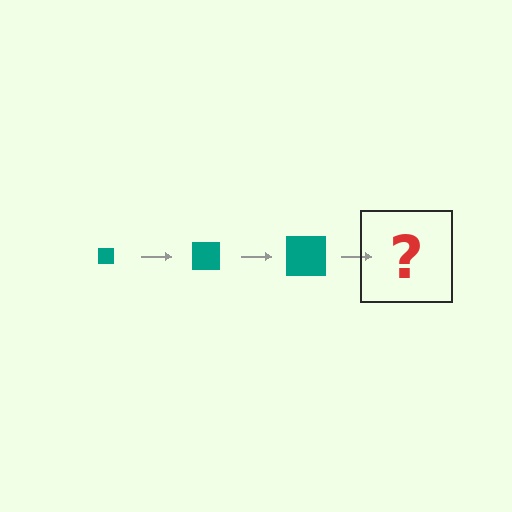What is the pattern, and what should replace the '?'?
The pattern is that the square gets progressively larger each step. The '?' should be a teal square, larger than the previous one.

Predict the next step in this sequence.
The next step is a teal square, larger than the previous one.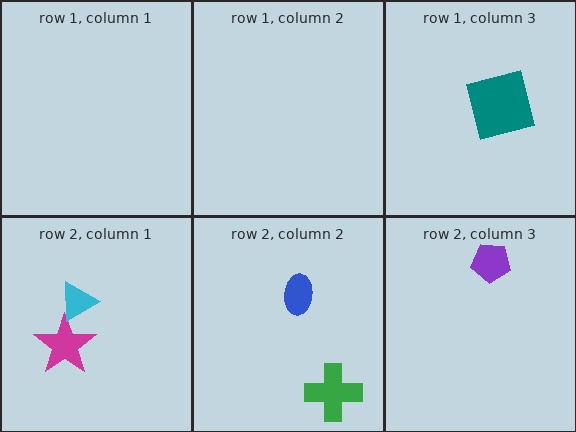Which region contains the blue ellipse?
The row 2, column 2 region.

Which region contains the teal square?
The row 1, column 3 region.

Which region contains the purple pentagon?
The row 2, column 3 region.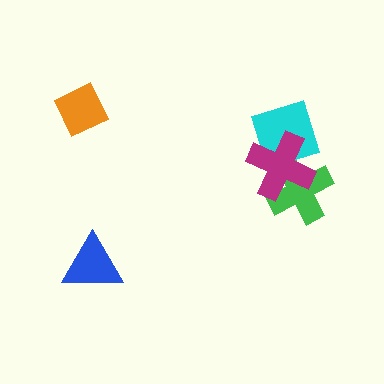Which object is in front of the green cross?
The magenta cross is in front of the green cross.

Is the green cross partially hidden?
Yes, it is partially covered by another shape.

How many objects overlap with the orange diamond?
0 objects overlap with the orange diamond.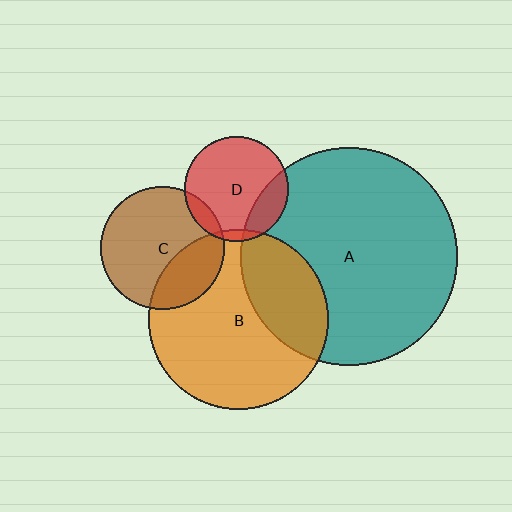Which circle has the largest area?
Circle A (teal).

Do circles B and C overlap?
Yes.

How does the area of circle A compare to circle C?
Approximately 3.1 times.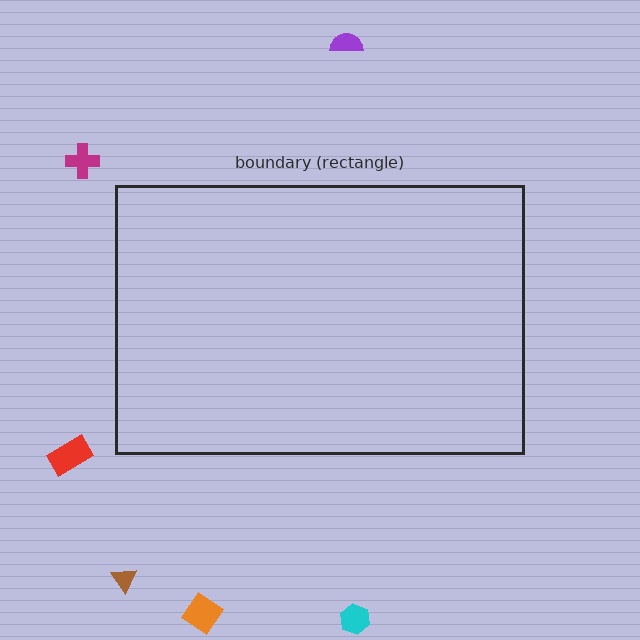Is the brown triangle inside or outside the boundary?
Outside.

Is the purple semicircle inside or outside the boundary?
Outside.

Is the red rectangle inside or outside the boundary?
Outside.